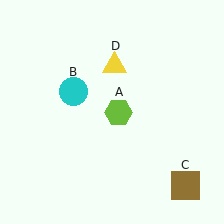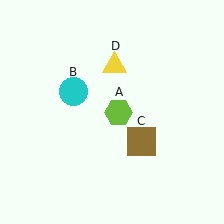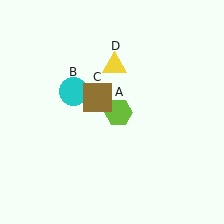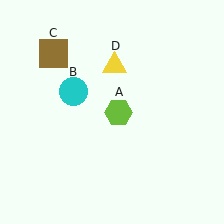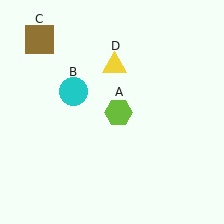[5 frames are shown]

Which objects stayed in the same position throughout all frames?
Lime hexagon (object A) and cyan circle (object B) and yellow triangle (object D) remained stationary.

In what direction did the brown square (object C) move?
The brown square (object C) moved up and to the left.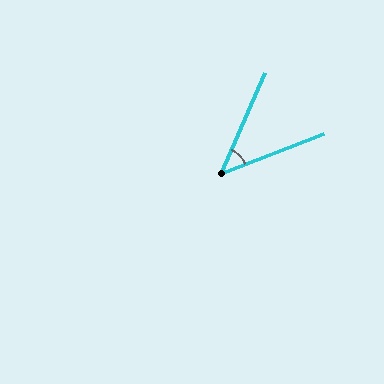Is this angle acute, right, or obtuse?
It is acute.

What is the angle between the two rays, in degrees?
Approximately 45 degrees.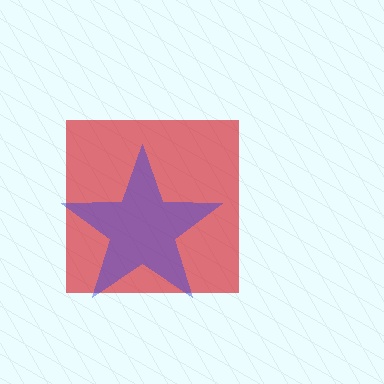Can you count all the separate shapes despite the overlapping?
Yes, there are 2 separate shapes.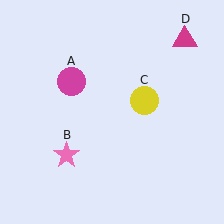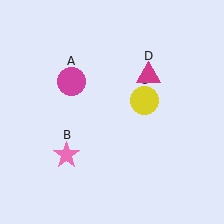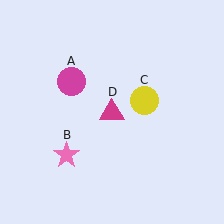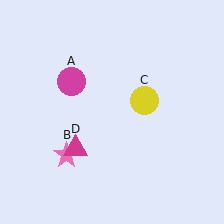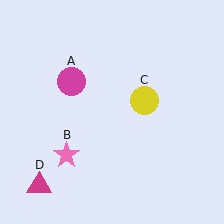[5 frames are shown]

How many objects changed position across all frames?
1 object changed position: magenta triangle (object D).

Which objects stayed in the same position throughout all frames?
Magenta circle (object A) and pink star (object B) and yellow circle (object C) remained stationary.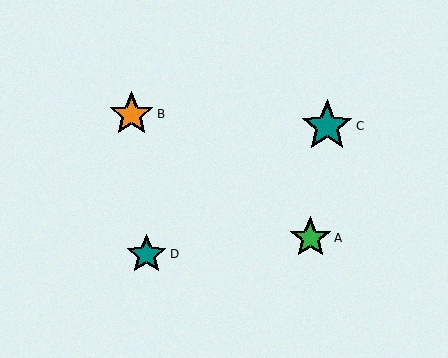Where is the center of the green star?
The center of the green star is at (310, 238).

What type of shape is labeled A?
Shape A is a green star.